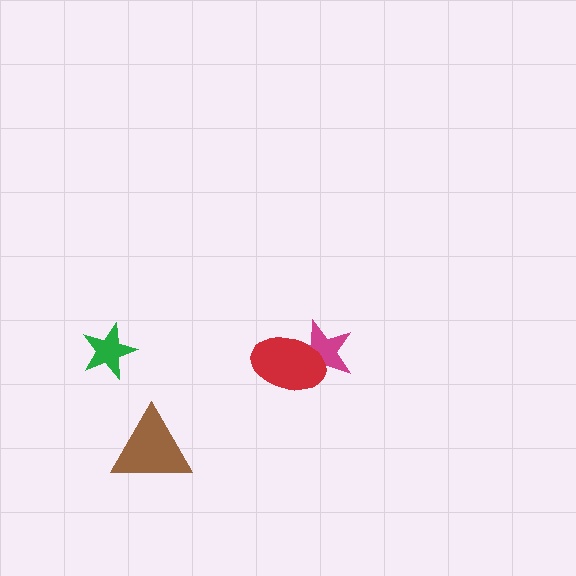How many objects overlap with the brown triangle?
0 objects overlap with the brown triangle.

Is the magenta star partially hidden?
Yes, it is partially covered by another shape.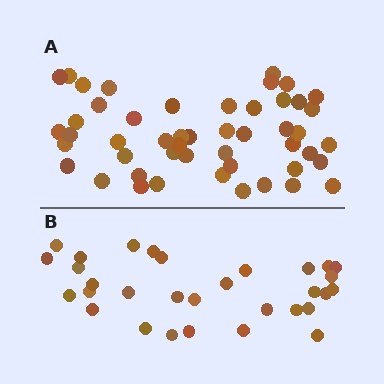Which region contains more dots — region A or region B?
Region A (the top region) has more dots.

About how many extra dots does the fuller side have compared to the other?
Region A has approximately 20 more dots than region B.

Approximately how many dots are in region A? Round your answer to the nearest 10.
About 50 dots. (The exact count is 49, which rounds to 50.)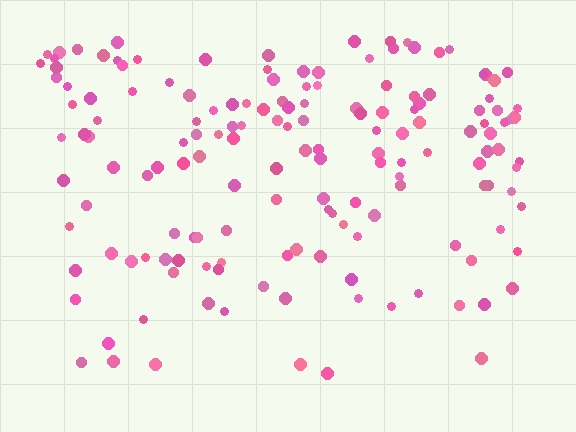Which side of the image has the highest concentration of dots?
The top.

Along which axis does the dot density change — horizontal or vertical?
Vertical.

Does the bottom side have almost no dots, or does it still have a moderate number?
Still a moderate number, just noticeably fewer than the top.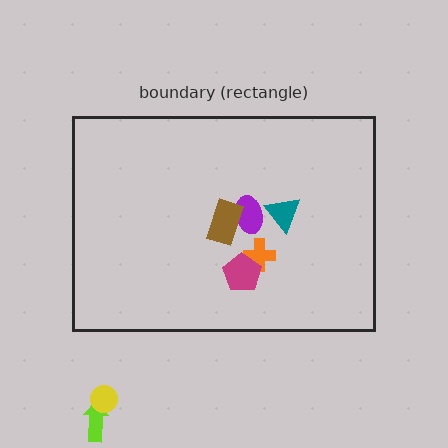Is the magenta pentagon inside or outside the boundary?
Inside.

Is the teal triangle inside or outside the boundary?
Inside.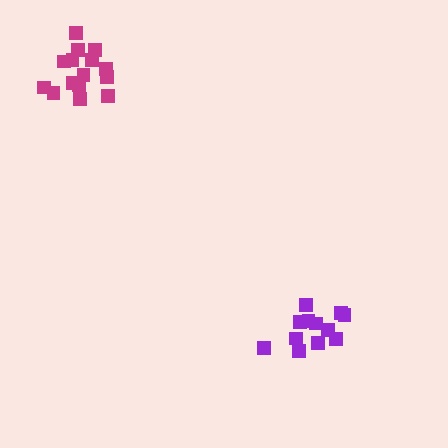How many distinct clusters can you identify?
There are 2 distinct clusters.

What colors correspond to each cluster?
The clusters are colored: purple, magenta.